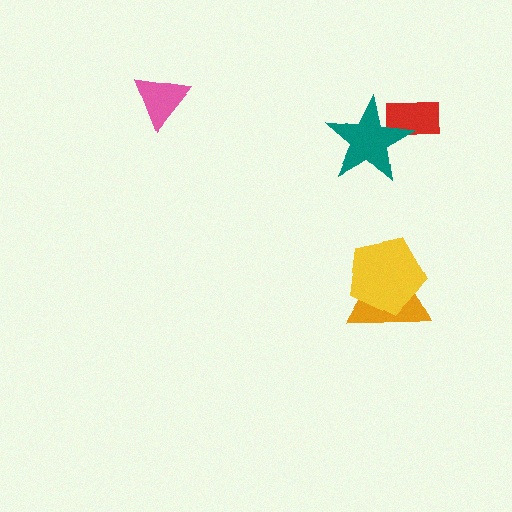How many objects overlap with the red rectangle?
1 object overlaps with the red rectangle.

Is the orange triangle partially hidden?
Yes, it is partially covered by another shape.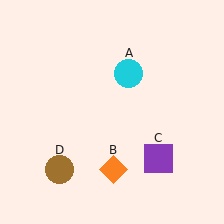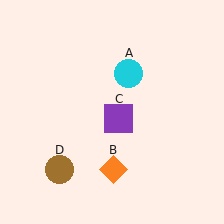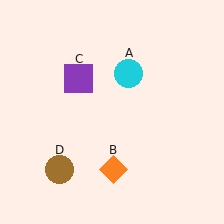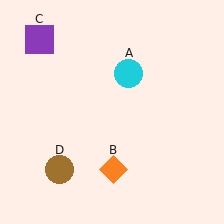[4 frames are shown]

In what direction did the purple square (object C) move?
The purple square (object C) moved up and to the left.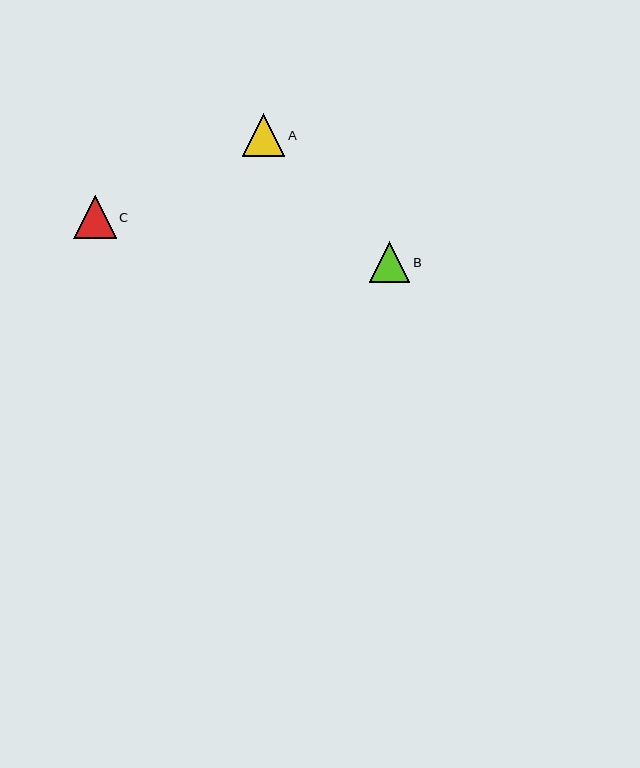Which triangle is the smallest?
Triangle B is the smallest with a size of approximately 40 pixels.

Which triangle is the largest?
Triangle A is the largest with a size of approximately 43 pixels.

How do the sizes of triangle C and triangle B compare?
Triangle C and triangle B are approximately the same size.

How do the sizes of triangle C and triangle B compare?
Triangle C and triangle B are approximately the same size.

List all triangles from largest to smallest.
From largest to smallest: A, C, B.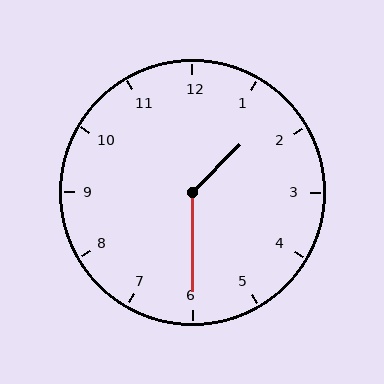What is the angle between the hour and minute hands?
Approximately 135 degrees.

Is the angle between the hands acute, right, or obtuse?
It is obtuse.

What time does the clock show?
1:30.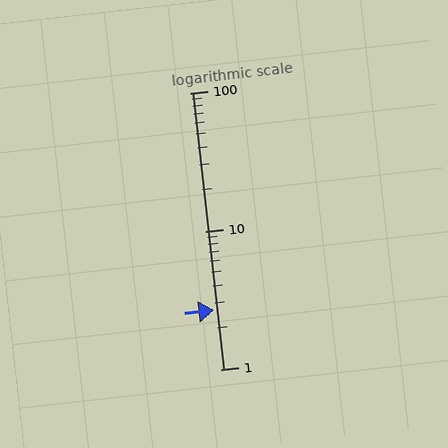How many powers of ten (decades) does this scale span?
The scale spans 2 decades, from 1 to 100.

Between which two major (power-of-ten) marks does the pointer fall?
The pointer is between 1 and 10.